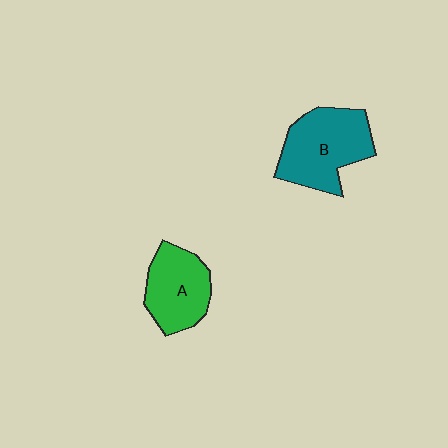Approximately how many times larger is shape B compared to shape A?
Approximately 1.3 times.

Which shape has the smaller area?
Shape A (green).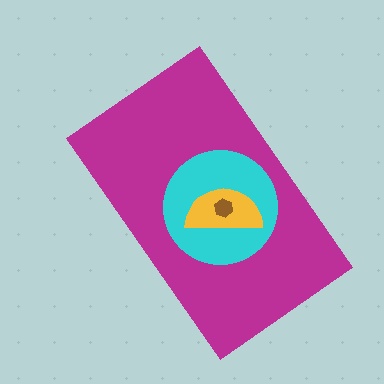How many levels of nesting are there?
4.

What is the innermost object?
The brown hexagon.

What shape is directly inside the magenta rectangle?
The cyan circle.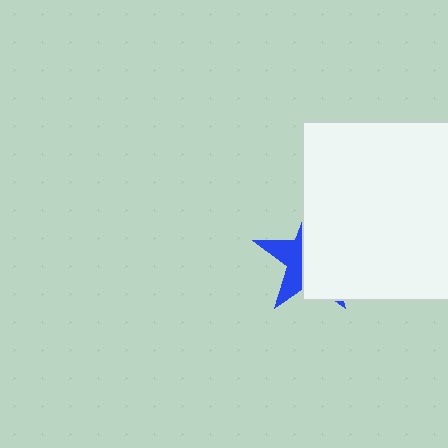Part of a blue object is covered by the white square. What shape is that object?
It is a star.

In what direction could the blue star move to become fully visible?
The blue star could move left. That would shift it out from behind the white square entirely.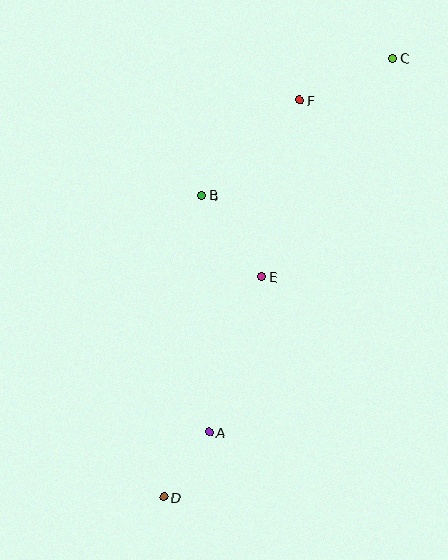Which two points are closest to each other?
Points A and D are closest to each other.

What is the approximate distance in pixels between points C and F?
The distance between C and F is approximately 102 pixels.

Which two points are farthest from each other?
Points C and D are farthest from each other.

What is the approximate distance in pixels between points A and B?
The distance between A and B is approximately 237 pixels.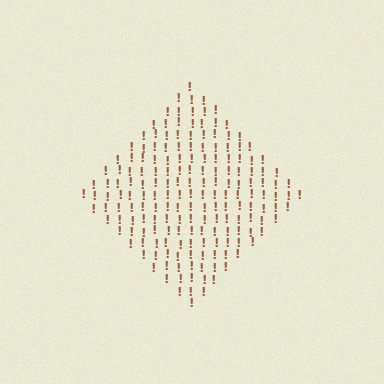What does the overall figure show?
The overall figure shows a diamond.